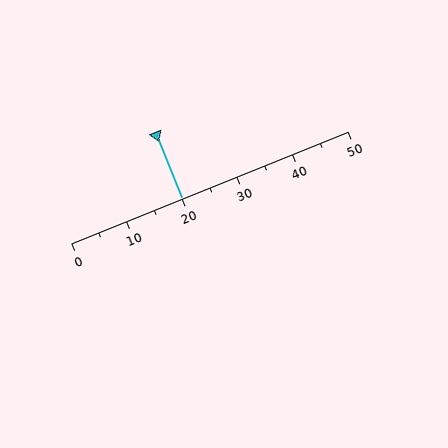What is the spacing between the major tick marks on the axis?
The major ticks are spaced 10 apart.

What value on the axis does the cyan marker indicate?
The marker indicates approximately 20.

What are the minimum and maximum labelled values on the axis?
The axis runs from 0 to 50.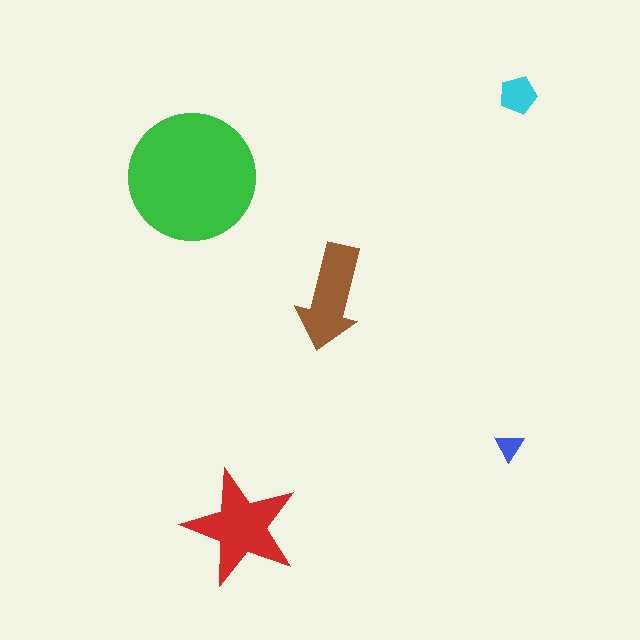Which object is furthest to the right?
The cyan pentagon is rightmost.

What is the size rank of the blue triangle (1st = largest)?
5th.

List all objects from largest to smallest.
The green circle, the red star, the brown arrow, the cyan pentagon, the blue triangle.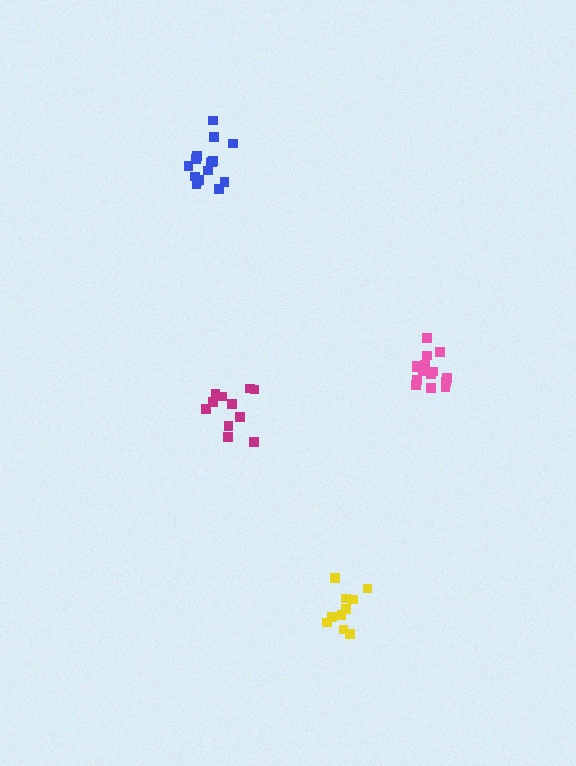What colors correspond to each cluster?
The clusters are colored: blue, pink, magenta, yellow.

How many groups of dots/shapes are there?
There are 4 groups.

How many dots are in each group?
Group 1: 16 dots, Group 2: 15 dots, Group 3: 11 dots, Group 4: 10 dots (52 total).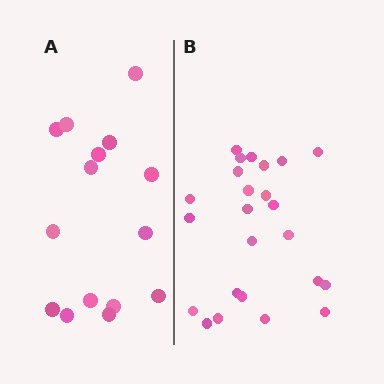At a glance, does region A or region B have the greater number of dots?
Region B (the right region) has more dots.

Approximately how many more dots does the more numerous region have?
Region B has roughly 8 or so more dots than region A.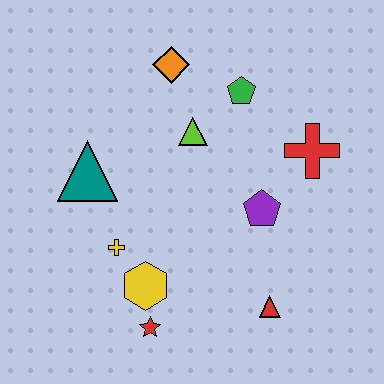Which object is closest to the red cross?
The purple pentagon is closest to the red cross.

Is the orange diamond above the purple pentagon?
Yes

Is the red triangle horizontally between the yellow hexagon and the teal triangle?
No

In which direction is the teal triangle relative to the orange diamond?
The teal triangle is below the orange diamond.